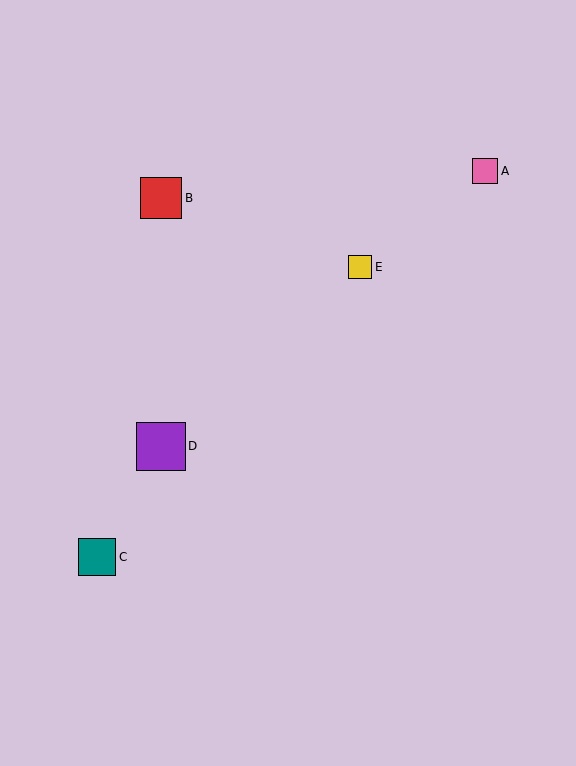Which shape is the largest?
The purple square (labeled D) is the largest.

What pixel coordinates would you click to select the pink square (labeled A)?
Click at (485, 171) to select the pink square A.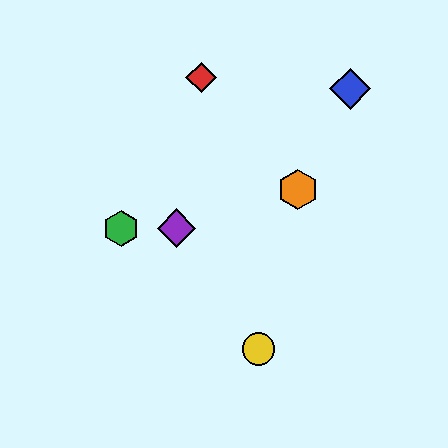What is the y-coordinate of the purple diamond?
The purple diamond is at y≈228.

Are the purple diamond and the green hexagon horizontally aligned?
Yes, both are at y≈228.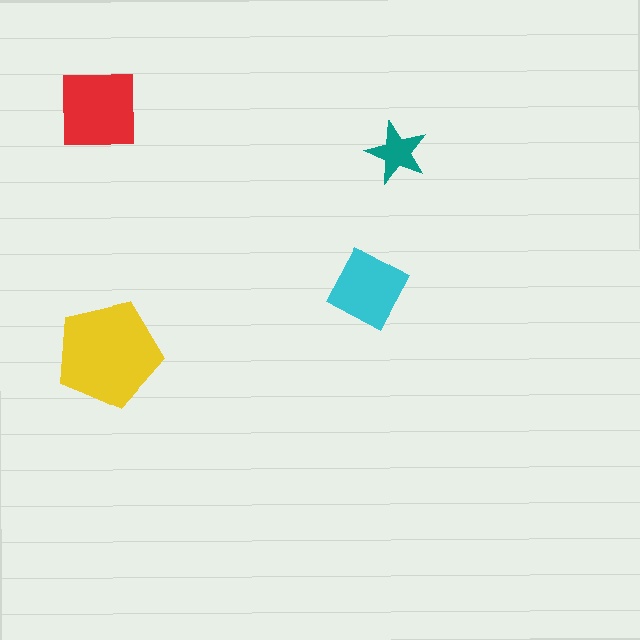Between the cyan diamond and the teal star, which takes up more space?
The cyan diamond.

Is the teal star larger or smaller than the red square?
Smaller.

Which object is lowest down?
The yellow pentagon is bottommost.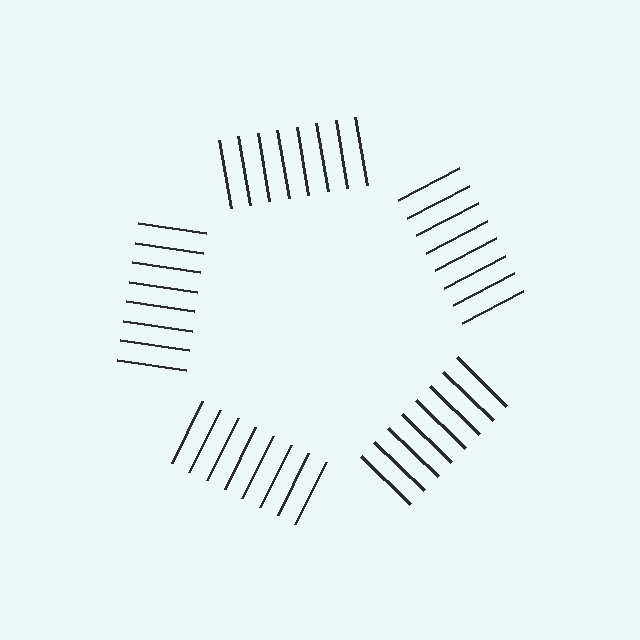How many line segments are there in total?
40 — 8 along each of the 5 edges.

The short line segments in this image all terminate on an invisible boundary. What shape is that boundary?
An illusory pentagon — the line segments terminate on its edges but no continuous stroke is drawn.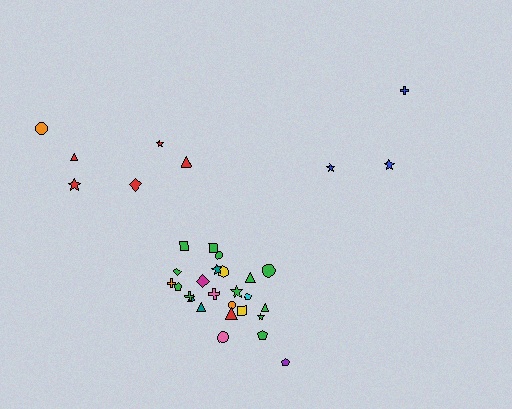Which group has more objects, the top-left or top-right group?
The top-left group.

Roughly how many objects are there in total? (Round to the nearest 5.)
Roughly 35 objects in total.